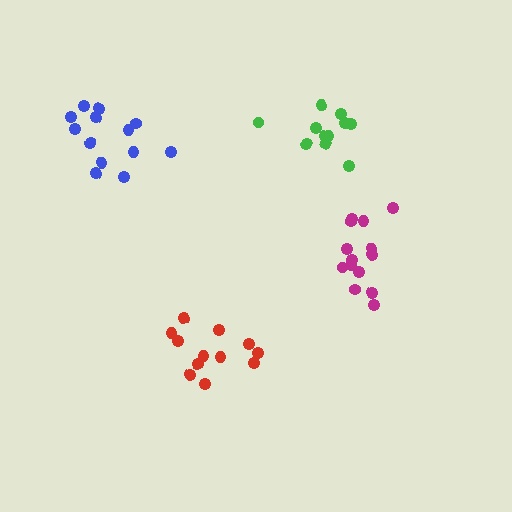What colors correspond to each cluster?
The clusters are colored: red, magenta, green, blue.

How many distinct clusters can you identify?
There are 4 distinct clusters.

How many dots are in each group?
Group 1: 12 dots, Group 2: 14 dots, Group 3: 11 dots, Group 4: 13 dots (50 total).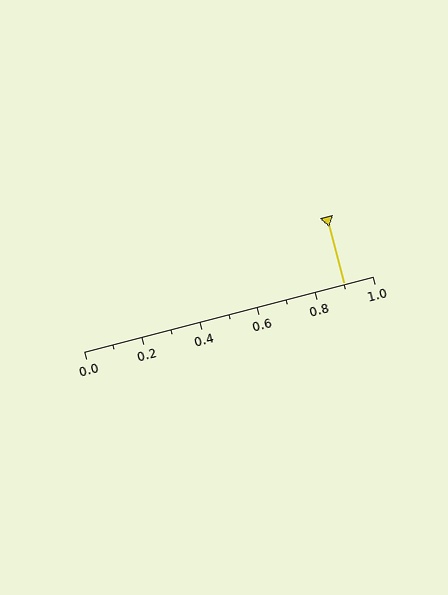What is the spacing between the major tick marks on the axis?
The major ticks are spaced 0.2 apart.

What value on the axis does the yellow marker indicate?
The marker indicates approximately 0.9.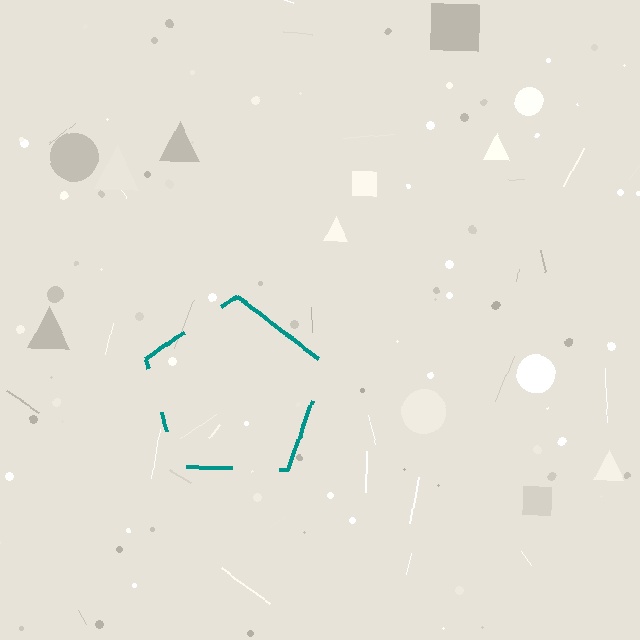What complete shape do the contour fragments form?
The contour fragments form a pentagon.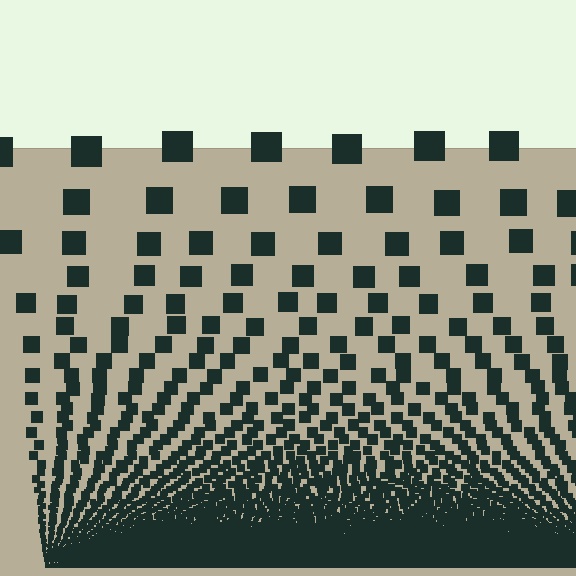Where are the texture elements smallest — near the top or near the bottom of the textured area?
Near the bottom.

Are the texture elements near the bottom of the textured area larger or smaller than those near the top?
Smaller. The gradient is inverted — elements near the bottom are smaller and denser.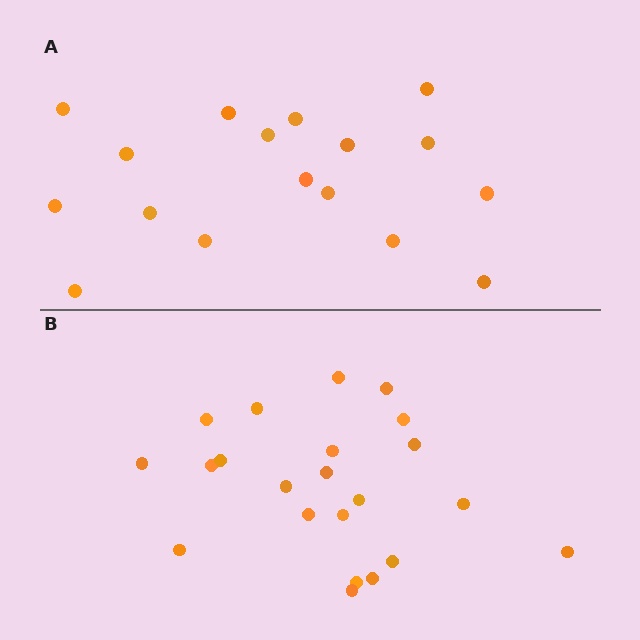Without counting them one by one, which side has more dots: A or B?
Region B (the bottom region) has more dots.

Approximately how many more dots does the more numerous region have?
Region B has about 5 more dots than region A.